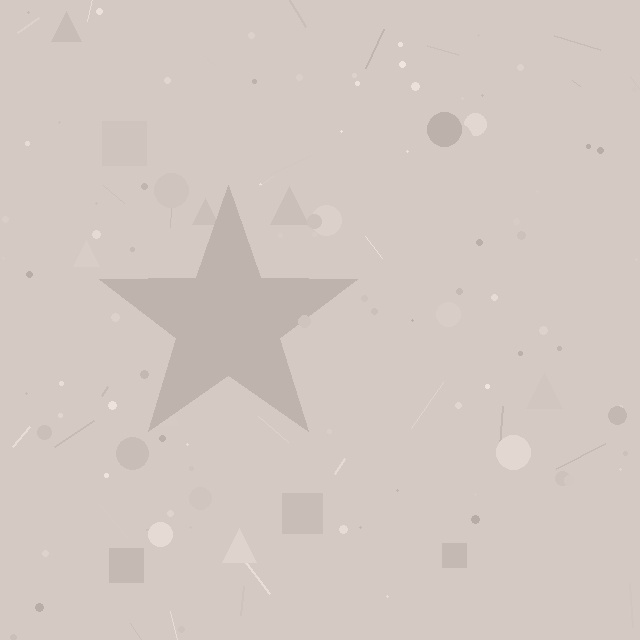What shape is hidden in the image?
A star is hidden in the image.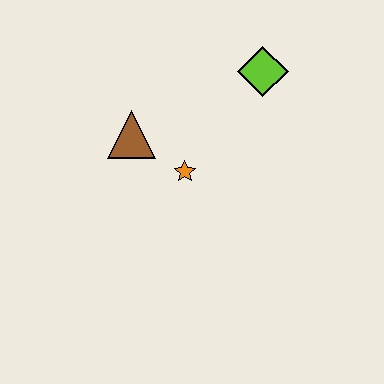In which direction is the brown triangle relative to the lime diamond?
The brown triangle is to the left of the lime diamond.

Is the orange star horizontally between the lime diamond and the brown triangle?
Yes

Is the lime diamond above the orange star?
Yes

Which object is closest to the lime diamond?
The orange star is closest to the lime diamond.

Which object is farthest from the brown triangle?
The lime diamond is farthest from the brown triangle.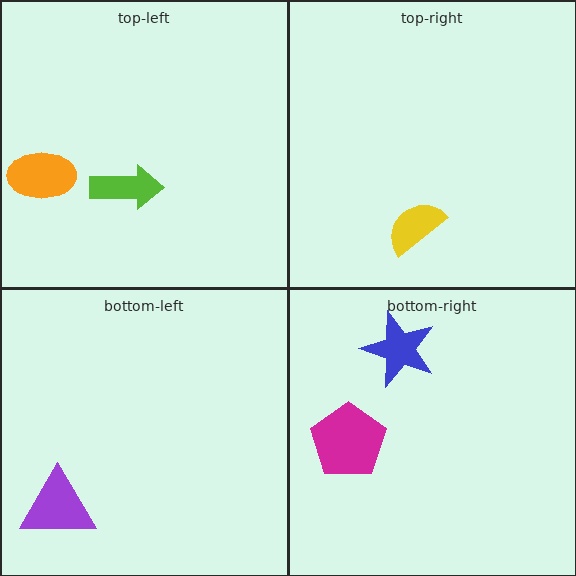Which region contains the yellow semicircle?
The top-right region.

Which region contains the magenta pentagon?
The bottom-right region.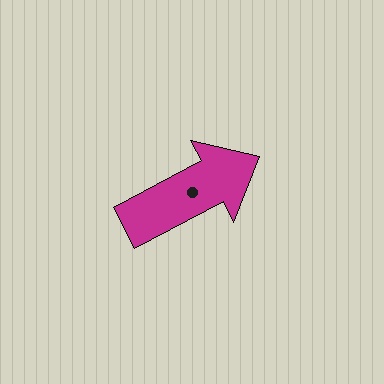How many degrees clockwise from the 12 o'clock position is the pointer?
Approximately 62 degrees.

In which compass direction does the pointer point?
Northeast.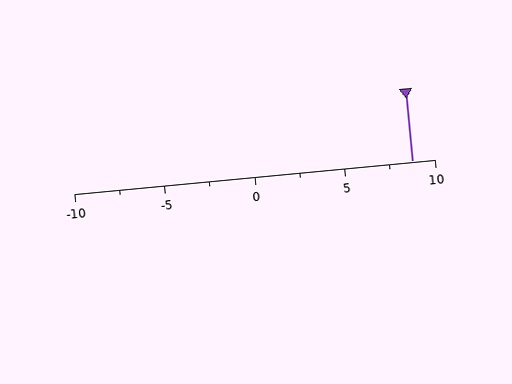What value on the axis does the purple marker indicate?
The marker indicates approximately 8.8.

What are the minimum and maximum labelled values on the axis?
The axis runs from -10 to 10.